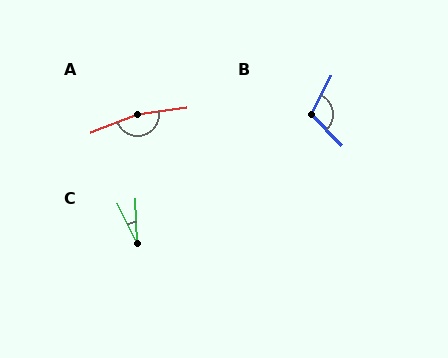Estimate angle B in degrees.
Approximately 109 degrees.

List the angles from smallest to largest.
C (24°), B (109°), A (167°).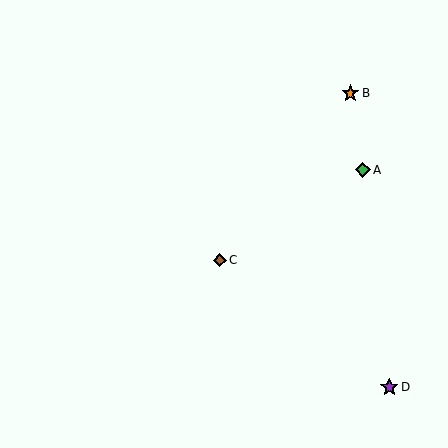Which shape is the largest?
The purple star (labeled D) is the largest.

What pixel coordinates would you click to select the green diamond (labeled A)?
Click at (363, 170) to select the green diamond A.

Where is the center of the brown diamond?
The center of the brown diamond is at (220, 260).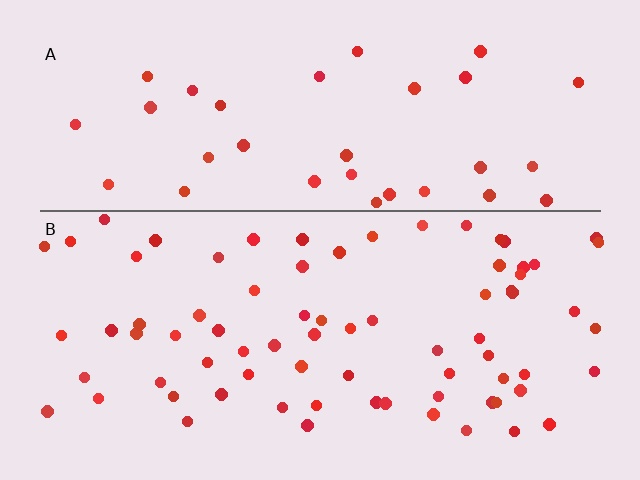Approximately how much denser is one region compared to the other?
Approximately 2.1× — region B over region A.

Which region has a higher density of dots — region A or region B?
B (the bottom).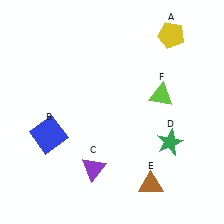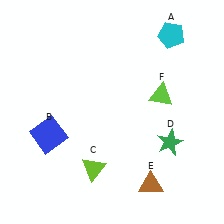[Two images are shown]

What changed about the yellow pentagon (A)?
In Image 1, A is yellow. In Image 2, it changed to cyan.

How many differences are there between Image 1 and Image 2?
There are 2 differences between the two images.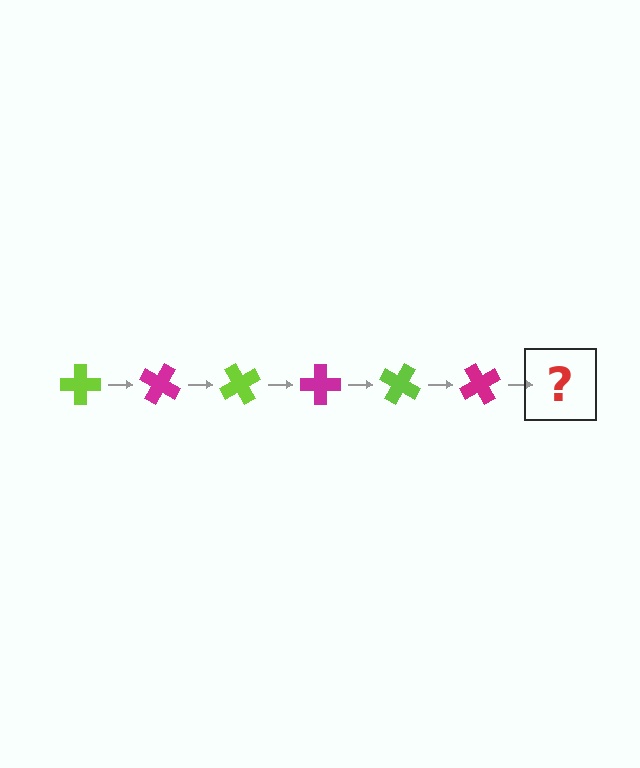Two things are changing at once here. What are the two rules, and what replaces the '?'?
The two rules are that it rotates 30 degrees each step and the color cycles through lime and magenta. The '?' should be a lime cross, rotated 180 degrees from the start.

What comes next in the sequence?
The next element should be a lime cross, rotated 180 degrees from the start.